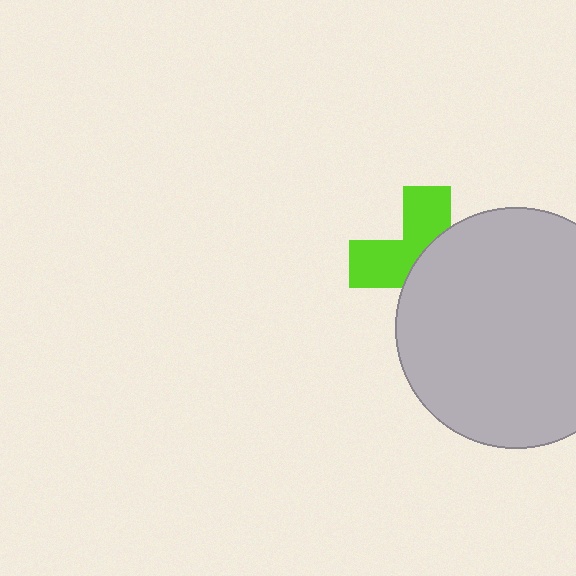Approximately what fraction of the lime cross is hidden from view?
Roughly 56% of the lime cross is hidden behind the light gray circle.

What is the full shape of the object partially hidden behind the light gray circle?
The partially hidden object is a lime cross.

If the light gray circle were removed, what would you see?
You would see the complete lime cross.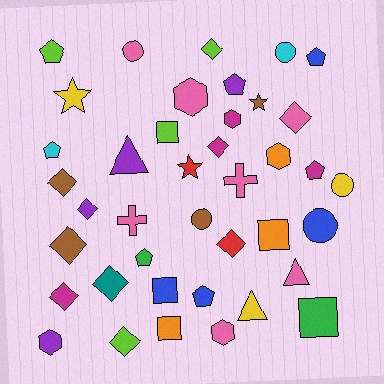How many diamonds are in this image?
There are 10 diamonds.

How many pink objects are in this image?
There are 7 pink objects.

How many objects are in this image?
There are 40 objects.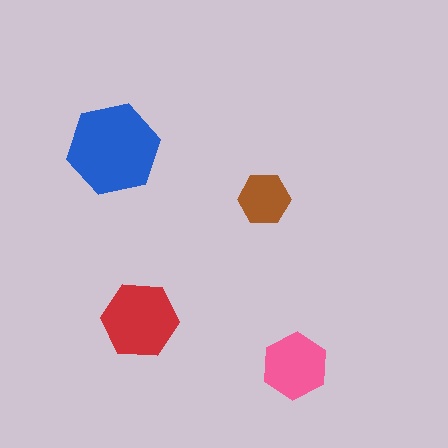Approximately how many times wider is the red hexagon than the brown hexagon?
About 1.5 times wider.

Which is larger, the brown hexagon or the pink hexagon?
The pink one.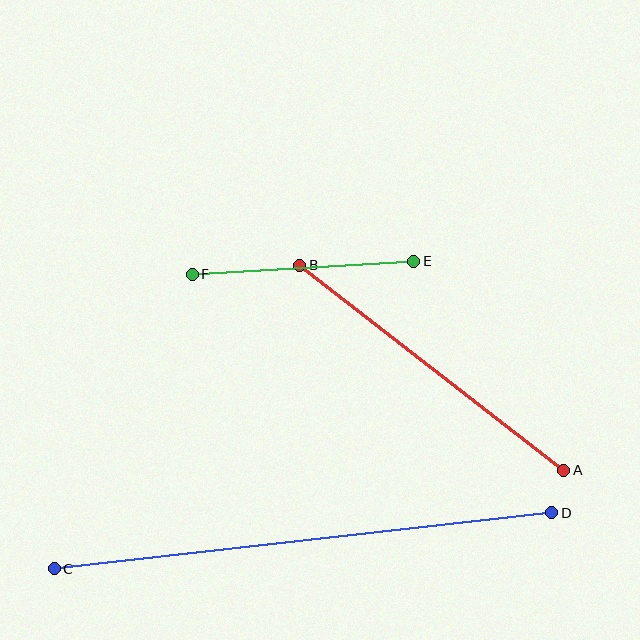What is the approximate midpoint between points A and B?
The midpoint is at approximately (432, 368) pixels.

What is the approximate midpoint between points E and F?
The midpoint is at approximately (303, 268) pixels.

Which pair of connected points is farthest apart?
Points C and D are farthest apart.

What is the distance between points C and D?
The distance is approximately 501 pixels.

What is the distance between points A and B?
The distance is approximately 334 pixels.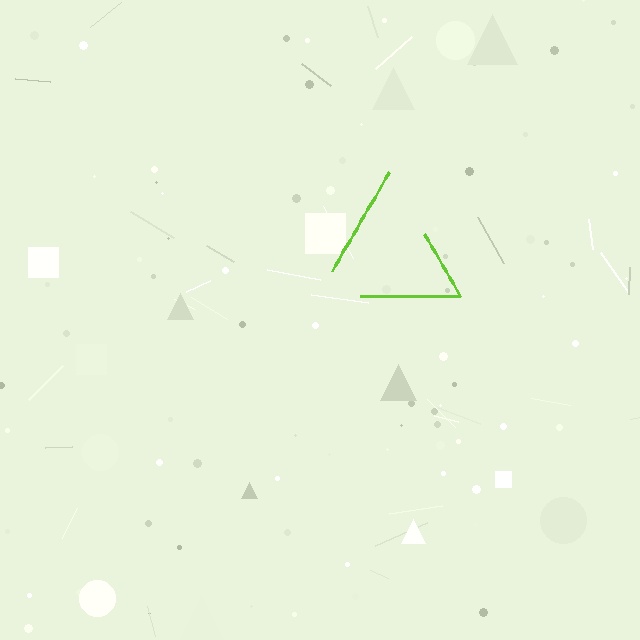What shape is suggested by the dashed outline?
The dashed outline suggests a triangle.